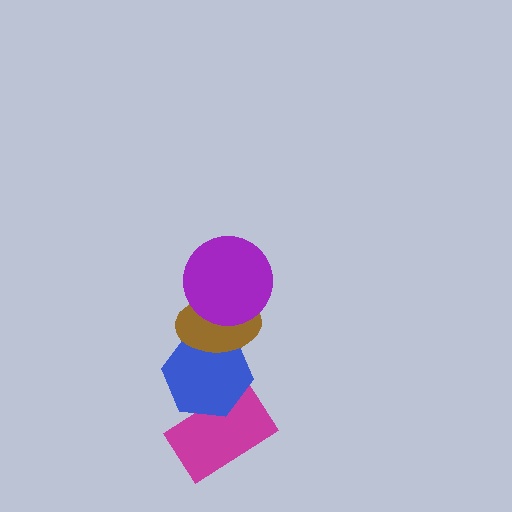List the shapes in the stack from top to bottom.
From top to bottom: the purple circle, the brown ellipse, the blue hexagon, the magenta rectangle.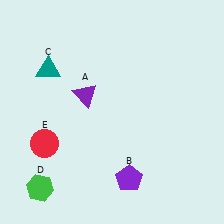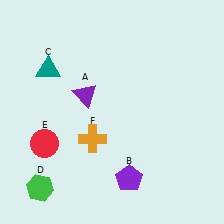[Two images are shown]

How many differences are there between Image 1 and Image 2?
There is 1 difference between the two images.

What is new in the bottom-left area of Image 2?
An orange cross (F) was added in the bottom-left area of Image 2.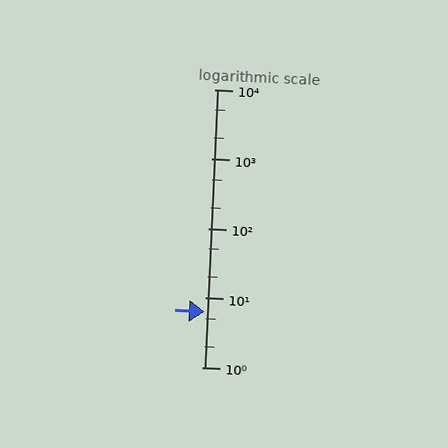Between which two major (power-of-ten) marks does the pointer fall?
The pointer is between 1 and 10.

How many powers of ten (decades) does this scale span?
The scale spans 4 decades, from 1 to 10000.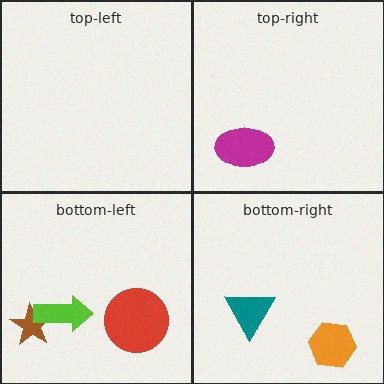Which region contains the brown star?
The bottom-left region.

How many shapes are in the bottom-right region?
2.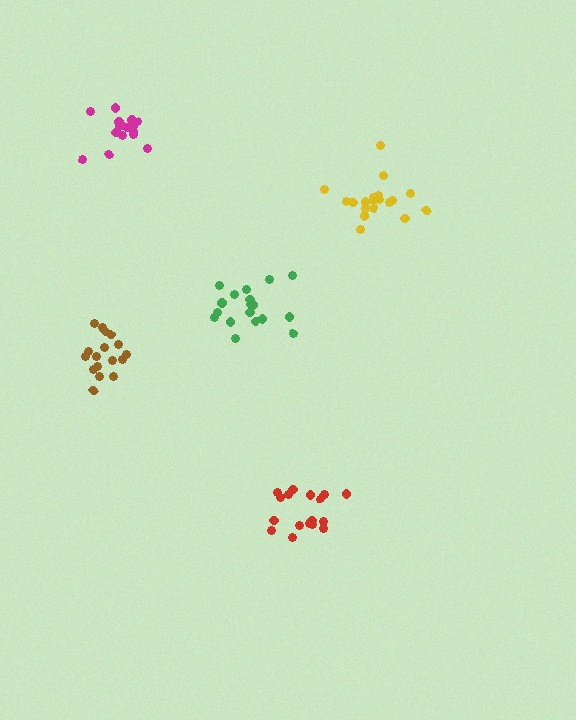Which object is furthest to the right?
The yellow cluster is rightmost.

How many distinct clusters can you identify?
There are 5 distinct clusters.